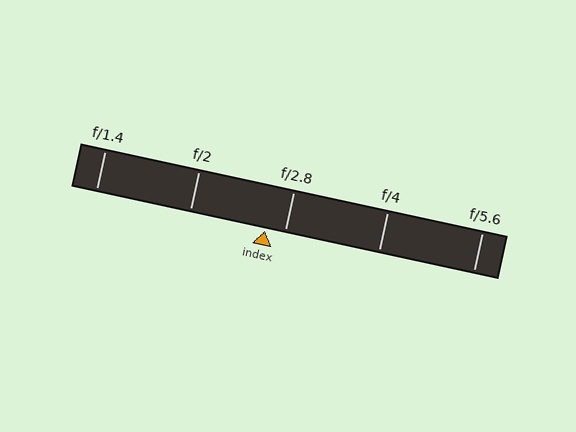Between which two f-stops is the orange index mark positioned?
The index mark is between f/2 and f/2.8.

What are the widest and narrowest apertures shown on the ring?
The widest aperture shown is f/1.4 and the narrowest is f/5.6.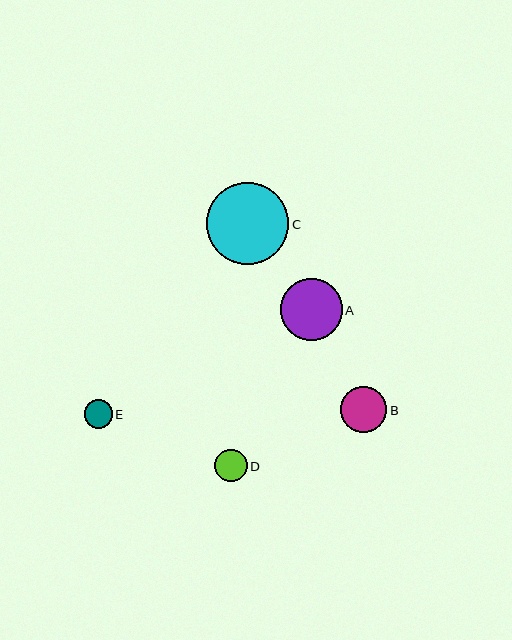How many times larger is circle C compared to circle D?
Circle C is approximately 2.5 times the size of circle D.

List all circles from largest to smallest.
From largest to smallest: C, A, B, D, E.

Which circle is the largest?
Circle C is the largest with a size of approximately 82 pixels.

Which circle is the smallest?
Circle E is the smallest with a size of approximately 28 pixels.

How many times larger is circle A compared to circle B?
Circle A is approximately 1.3 times the size of circle B.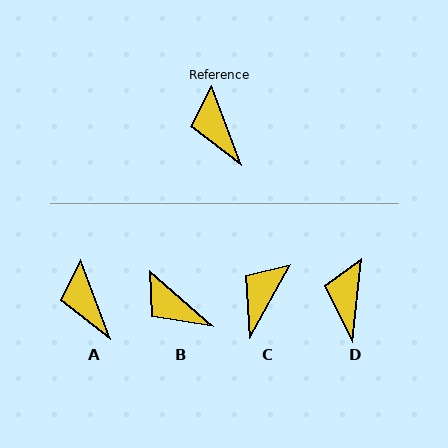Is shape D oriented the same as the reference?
No, it is off by about 27 degrees.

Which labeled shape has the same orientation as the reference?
A.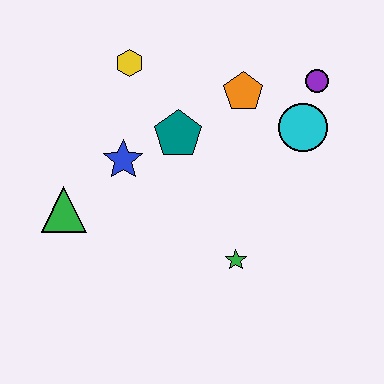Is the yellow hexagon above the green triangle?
Yes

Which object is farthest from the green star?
The yellow hexagon is farthest from the green star.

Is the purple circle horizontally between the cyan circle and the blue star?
No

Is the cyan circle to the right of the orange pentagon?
Yes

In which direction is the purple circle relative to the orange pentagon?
The purple circle is to the right of the orange pentagon.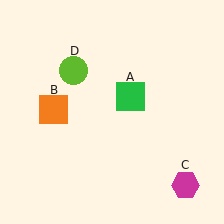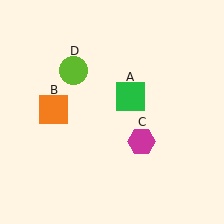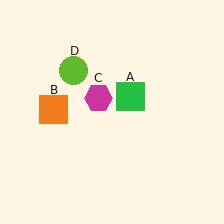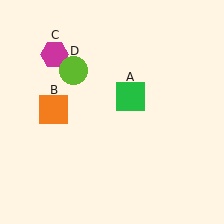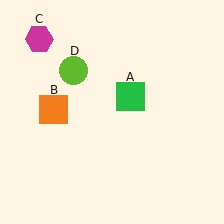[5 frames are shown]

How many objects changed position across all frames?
1 object changed position: magenta hexagon (object C).